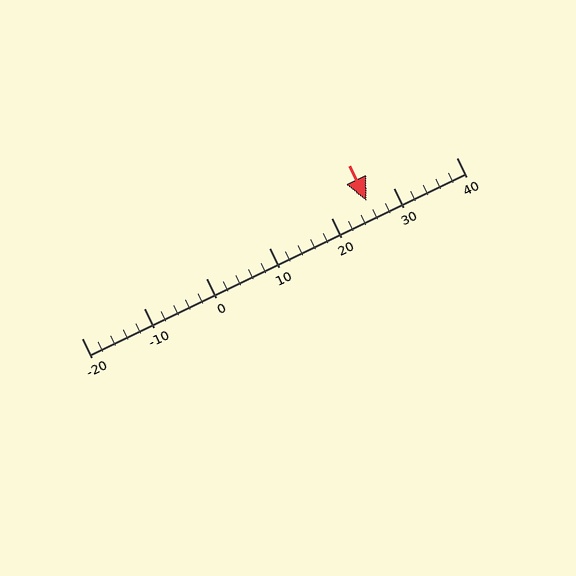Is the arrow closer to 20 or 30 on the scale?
The arrow is closer to 30.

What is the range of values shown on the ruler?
The ruler shows values from -20 to 40.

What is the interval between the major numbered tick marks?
The major tick marks are spaced 10 units apart.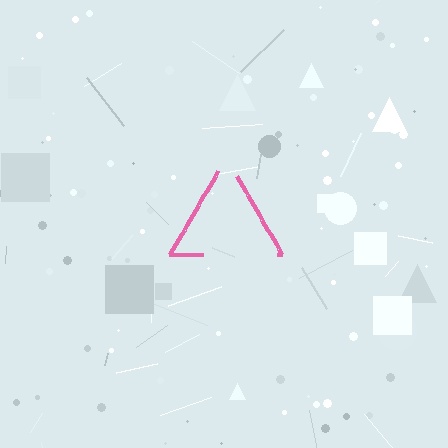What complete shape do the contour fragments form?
The contour fragments form a triangle.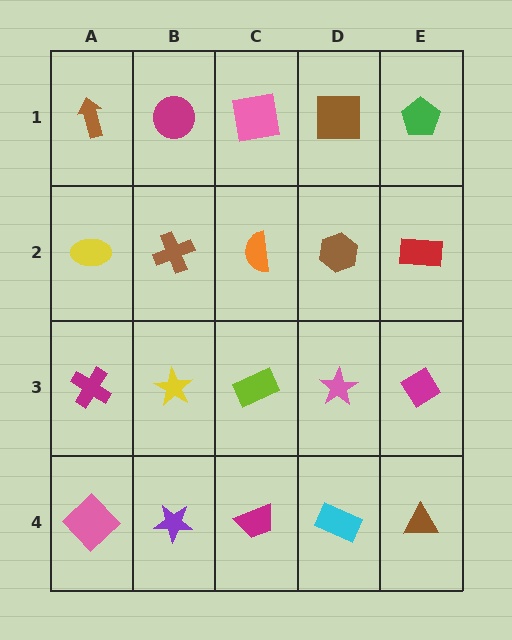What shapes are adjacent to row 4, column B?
A yellow star (row 3, column B), a pink diamond (row 4, column A), a magenta trapezoid (row 4, column C).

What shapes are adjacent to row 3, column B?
A brown cross (row 2, column B), a purple star (row 4, column B), a magenta cross (row 3, column A), a lime rectangle (row 3, column C).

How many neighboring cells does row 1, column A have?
2.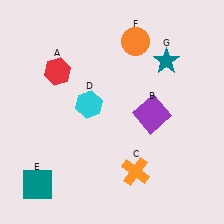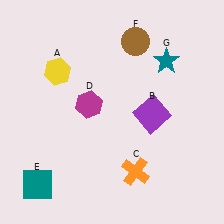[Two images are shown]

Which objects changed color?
A changed from red to yellow. D changed from cyan to magenta. F changed from orange to brown.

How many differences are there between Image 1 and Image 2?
There are 3 differences between the two images.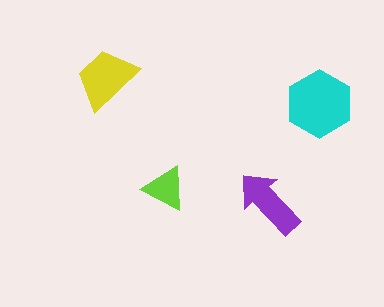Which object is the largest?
The cyan hexagon.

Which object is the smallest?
The lime triangle.